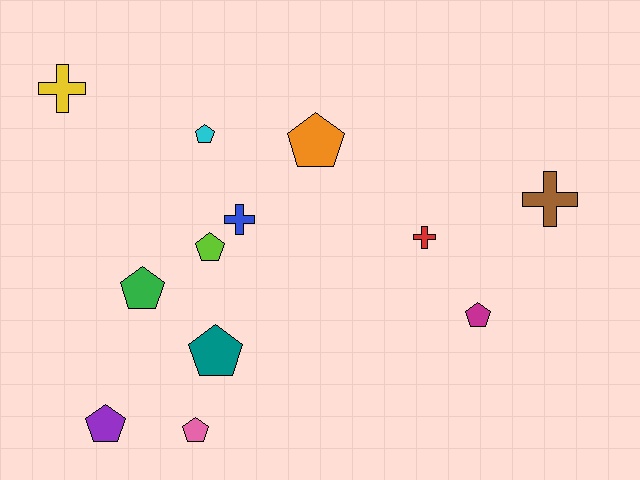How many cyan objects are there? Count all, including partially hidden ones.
There is 1 cyan object.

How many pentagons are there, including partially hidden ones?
There are 8 pentagons.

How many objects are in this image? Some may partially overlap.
There are 12 objects.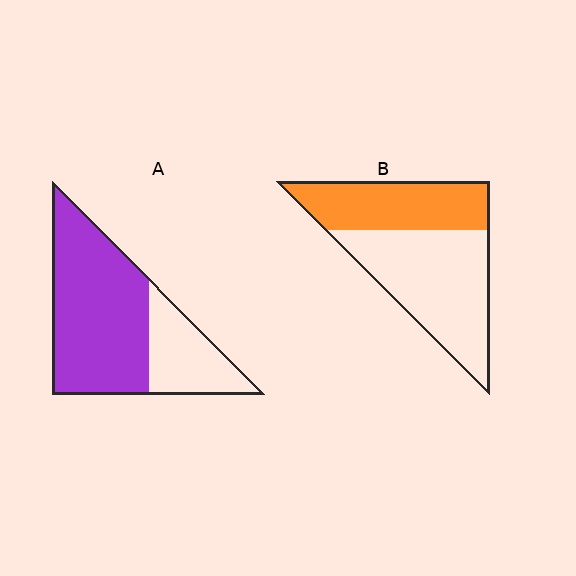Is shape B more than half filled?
No.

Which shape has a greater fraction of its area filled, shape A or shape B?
Shape A.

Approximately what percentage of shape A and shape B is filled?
A is approximately 70% and B is approximately 40%.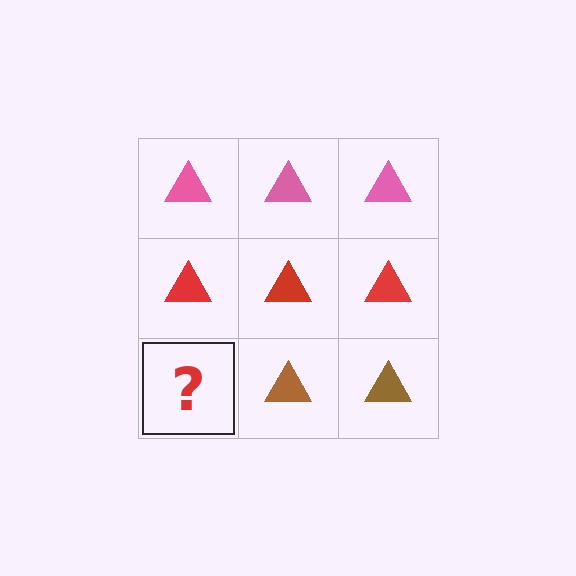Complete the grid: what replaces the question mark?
The question mark should be replaced with a brown triangle.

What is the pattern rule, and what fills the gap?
The rule is that each row has a consistent color. The gap should be filled with a brown triangle.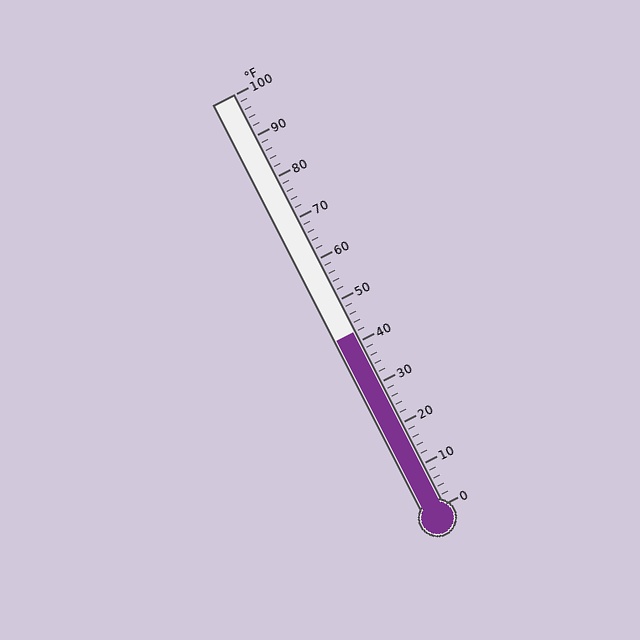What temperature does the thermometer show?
The thermometer shows approximately 42°F.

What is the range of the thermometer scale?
The thermometer scale ranges from 0°F to 100°F.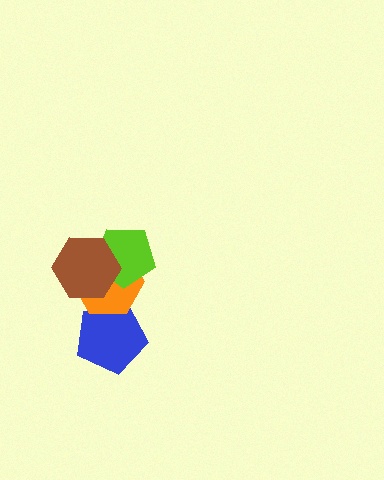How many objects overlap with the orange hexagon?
3 objects overlap with the orange hexagon.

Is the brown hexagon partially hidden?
No, no other shape covers it.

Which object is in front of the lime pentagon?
The brown hexagon is in front of the lime pentagon.